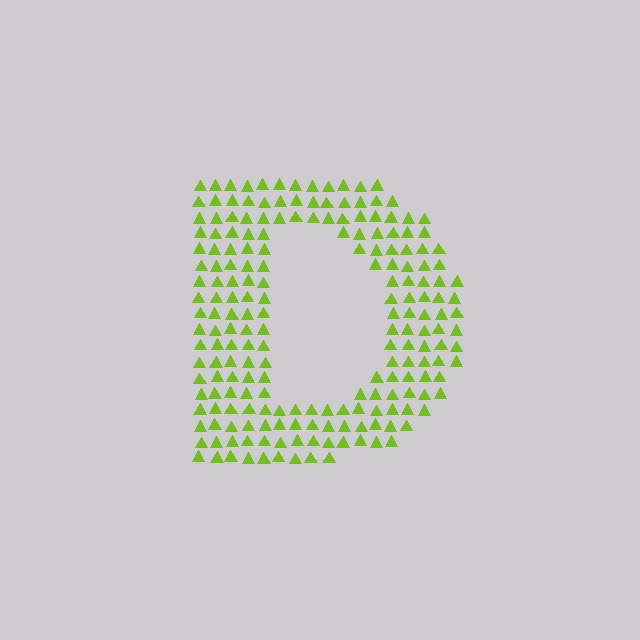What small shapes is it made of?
It is made of small triangles.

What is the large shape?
The large shape is the letter D.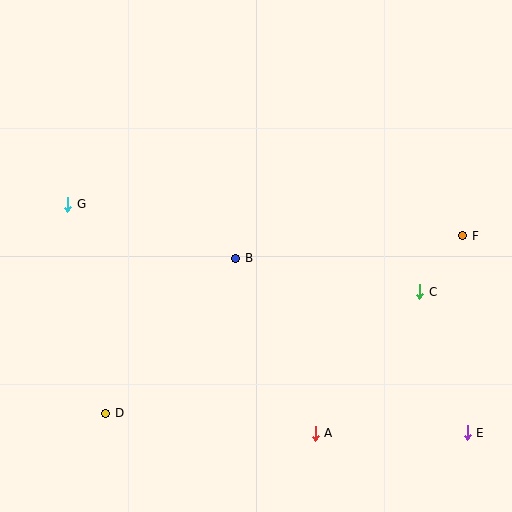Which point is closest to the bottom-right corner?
Point E is closest to the bottom-right corner.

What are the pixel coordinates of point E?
Point E is at (467, 433).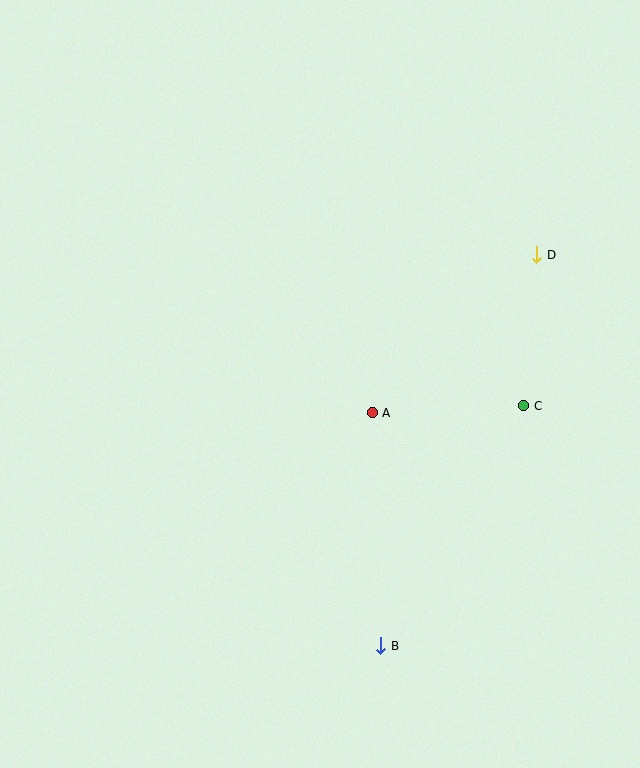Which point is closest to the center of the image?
Point A at (372, 413) is closest to the center.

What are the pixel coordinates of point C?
Point C is at (524, 406).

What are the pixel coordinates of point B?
Point B is at (381, 646).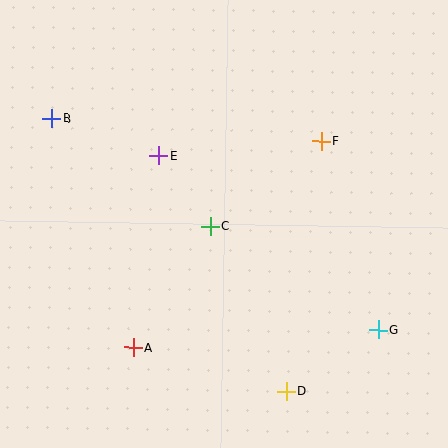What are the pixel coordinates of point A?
Point A is at (133, 347).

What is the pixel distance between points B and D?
The distance between B and D is 360 pixels.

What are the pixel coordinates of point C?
Point C is at (210, 226).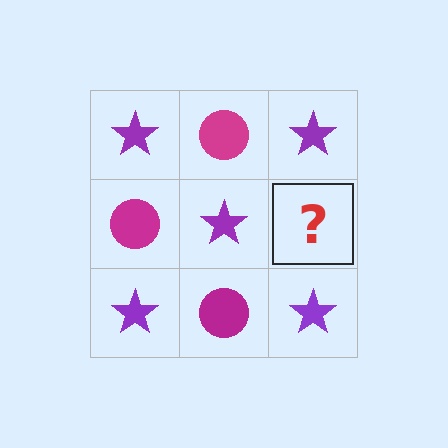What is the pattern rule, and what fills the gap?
The rule is that it alternates purple star and magenta circle in a checkerboard pattern. The gap should be filled with a magenta circle.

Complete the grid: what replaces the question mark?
The question mark should be replaced with a magenta circle.